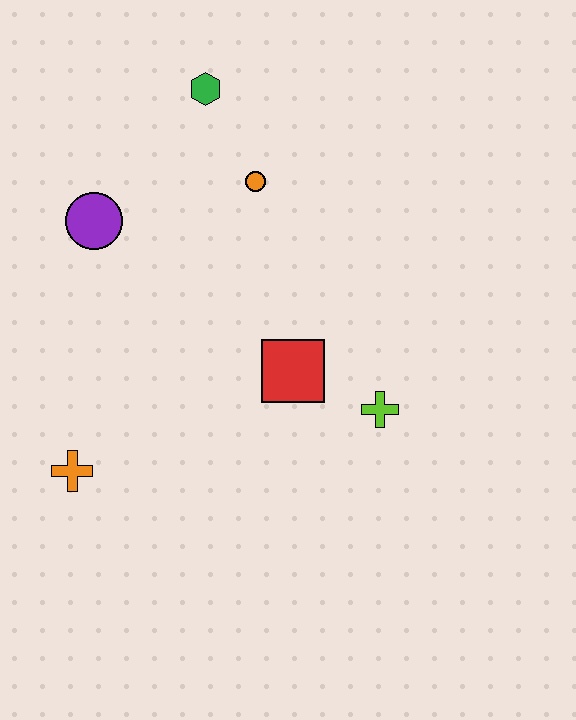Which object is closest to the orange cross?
The red square is closest to the orange cross.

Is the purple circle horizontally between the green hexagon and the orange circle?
No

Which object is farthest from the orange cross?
The green hexagon is farthest from the orange cross.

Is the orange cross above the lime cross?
No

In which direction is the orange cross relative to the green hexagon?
The orange cross is below the green hexagon.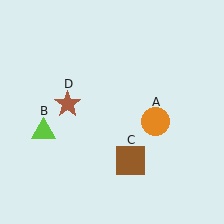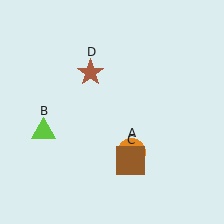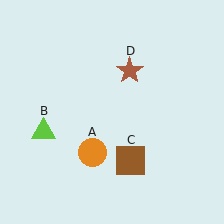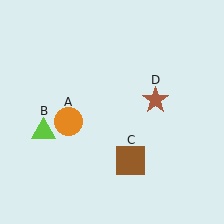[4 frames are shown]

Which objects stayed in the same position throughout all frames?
Lime triangle (object B) and brown square (object C) remained stationary.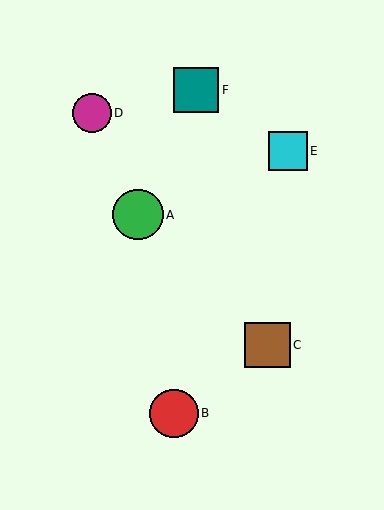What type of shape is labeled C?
Shape C is a brown square.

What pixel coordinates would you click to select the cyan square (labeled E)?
Click at (288, 151) to select the cyan square E.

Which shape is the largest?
The green circle (labeled A) is the largest.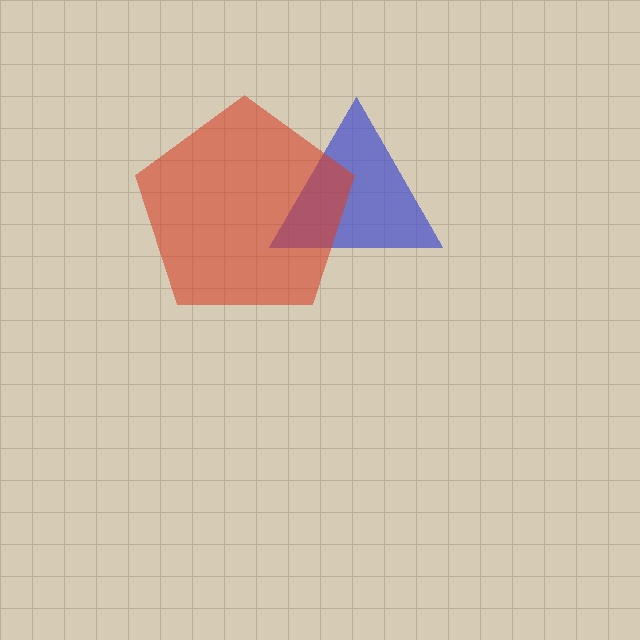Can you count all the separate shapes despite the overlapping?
Yes, there are 2 separate shapes.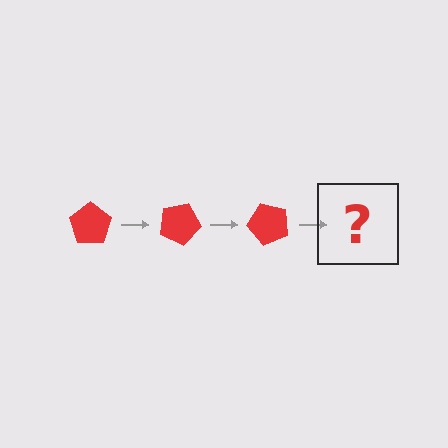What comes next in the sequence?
The next element should be a red pentagon rotated 75 degrees.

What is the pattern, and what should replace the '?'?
The pattern is that the pentagon rotates 25 degrees each step. The '?' should be a red pentagon rotated 75 degrees.